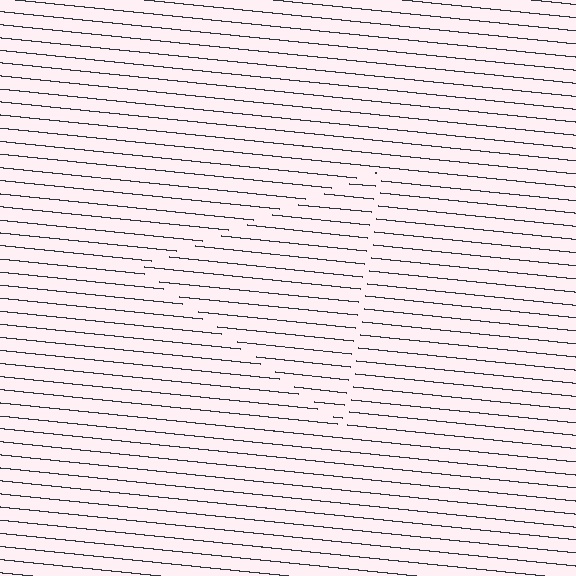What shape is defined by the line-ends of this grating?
An illusory triangle. The interior of the shape contains the same grating, shifted by half a period — the contour is defined by the phase discontinuity where line-ends from the inner and outer gratings abut.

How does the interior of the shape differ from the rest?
The interior of the shape contains the same grating, shifted by half a period — the contour is defined by the phase discontinuity where line-ends from the inner and outer gratings abut.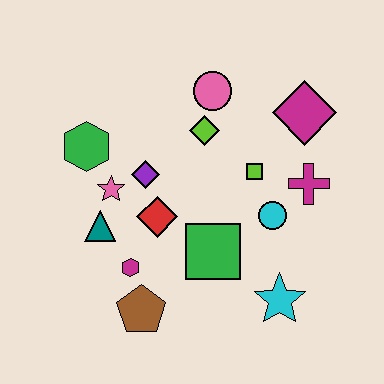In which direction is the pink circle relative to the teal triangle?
The pink circle is above the teal triangle.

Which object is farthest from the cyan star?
The green hexagon is farthest from the cyan star.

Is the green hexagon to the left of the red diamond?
Yes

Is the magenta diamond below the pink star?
No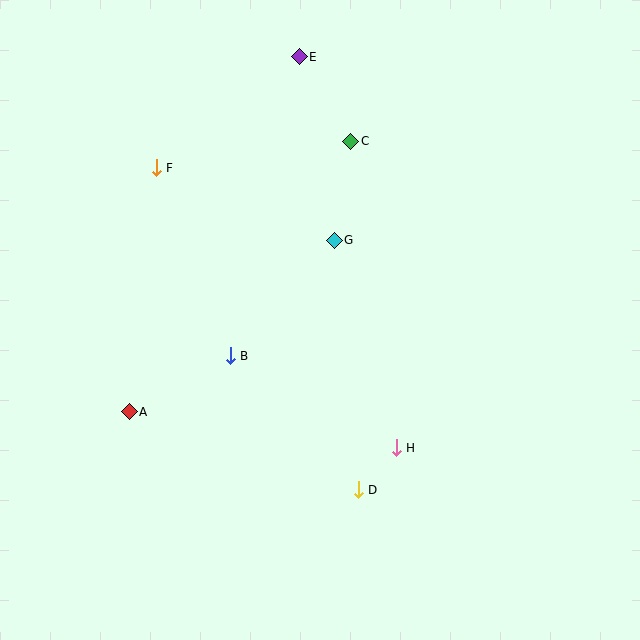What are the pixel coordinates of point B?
Point B is at (230, 356).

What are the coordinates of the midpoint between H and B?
The midpoint between H and B is at (313, 402).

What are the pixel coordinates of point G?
Point G is at (334, 240).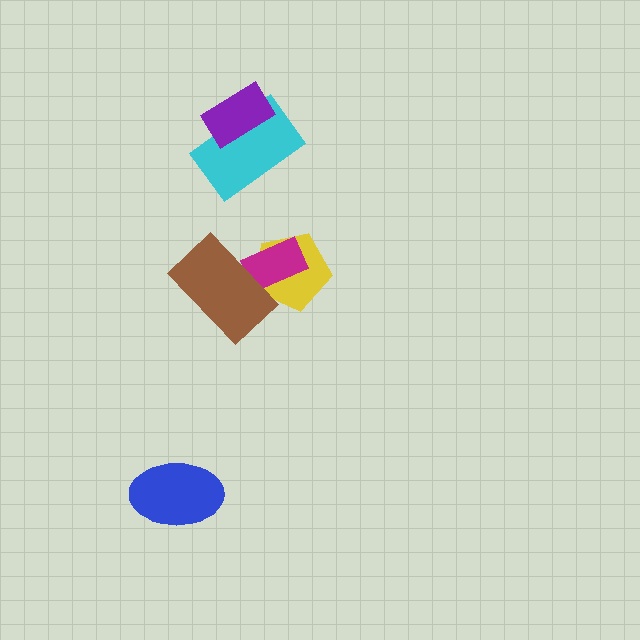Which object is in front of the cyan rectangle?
The purple rectangle is in front of the cyan rectangle.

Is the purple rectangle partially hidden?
No, no other shape covers it.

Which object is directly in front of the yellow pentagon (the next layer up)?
The magenta rectangle is directly in front of the yellow pentagon.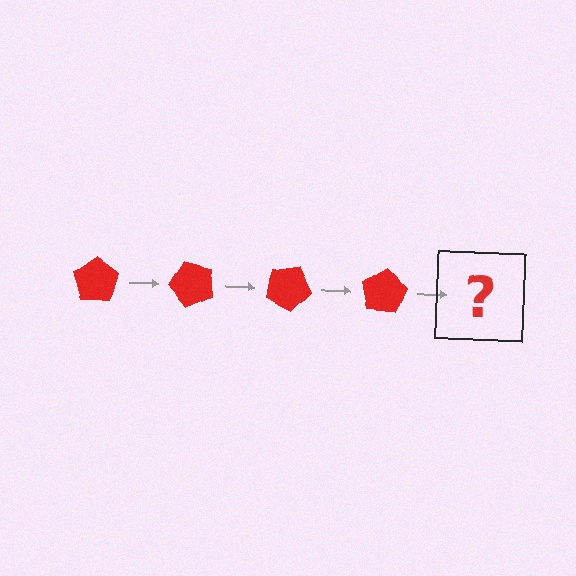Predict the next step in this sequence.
The next step is a red pentagon rotated 200 degrees.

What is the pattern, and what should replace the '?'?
The pattern is that the pentagon rotates 50 degrees each step. The '?' should be a red pentagon rotated 200 degrees.